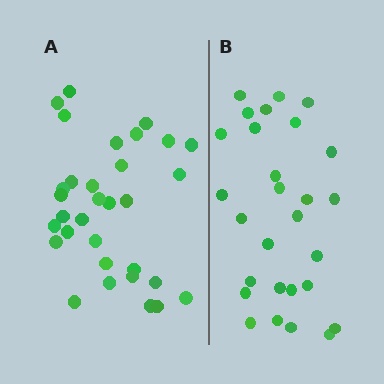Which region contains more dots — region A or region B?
Region A (the left region) has more dots.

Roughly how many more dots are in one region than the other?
Region A has about 4 more dots than region B.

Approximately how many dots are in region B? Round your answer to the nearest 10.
About 30 dots. (The exact count is 28, which rounds to 30.)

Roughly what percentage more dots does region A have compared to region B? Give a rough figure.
About 15% more.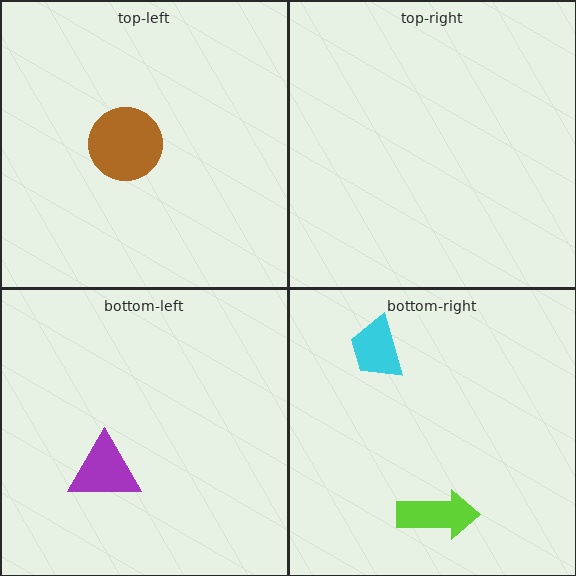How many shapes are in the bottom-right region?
2.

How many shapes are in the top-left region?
1.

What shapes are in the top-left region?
The brown circle.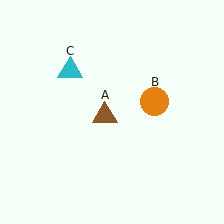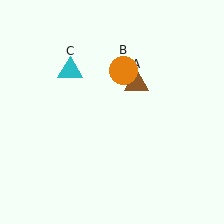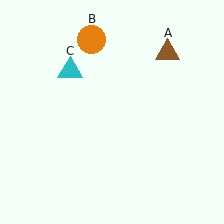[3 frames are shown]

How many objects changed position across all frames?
2 objects changed position: brown triangle (object A), orange circle (object B).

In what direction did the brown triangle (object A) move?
The brown triangle (object A) moved up and to the right.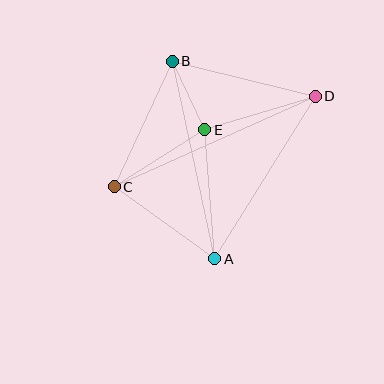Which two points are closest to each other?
Points B and E are closest to each other.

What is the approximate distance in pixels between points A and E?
The distance between A and E is approximately 130 pixels.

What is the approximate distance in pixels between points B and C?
The distance between B and C is approximately 138 pixels.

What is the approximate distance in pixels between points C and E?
The distance between C and E is approximately 107 pixels.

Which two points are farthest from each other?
Points C and D are farthest from each other.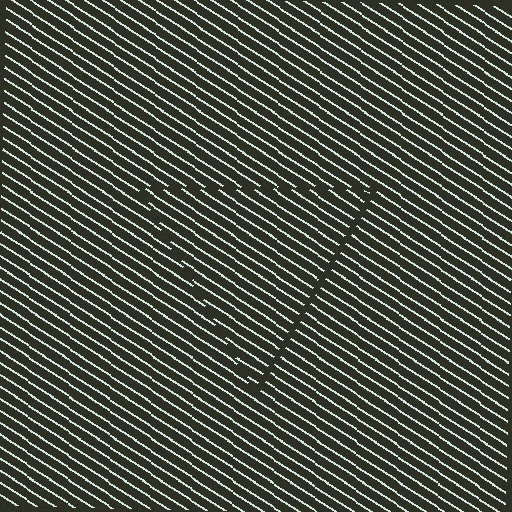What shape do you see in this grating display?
An illusory triangle. The interior of the shape contains the same grating, shifted by half a period — the contour is defined by the phase discontinuity where line-ends from the inner and outer gratings abut.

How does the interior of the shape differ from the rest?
The interior of the shape contains the same grating, shifted by half a period — the contour is defined by the phase discontinuity where line-ends from the inner and outer gratings abut.